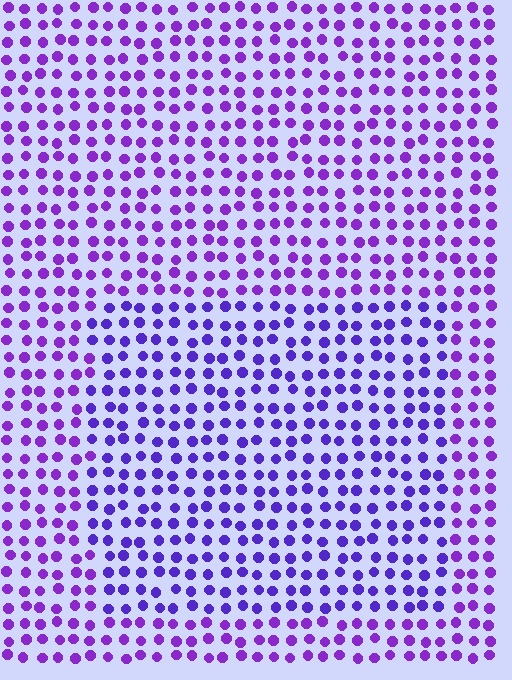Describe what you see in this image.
The image is filled with small purple elements in a uniform arrangement. A rectangle-shaped region is visible where the elements are tinted to a slightly different hue, forming a subtle color boundary.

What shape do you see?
I see a rectangle.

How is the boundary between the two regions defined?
The boundary is defined purely by a slight shift in hue (about 21 degrees). Spacing, size, and orientation are identical on both sides.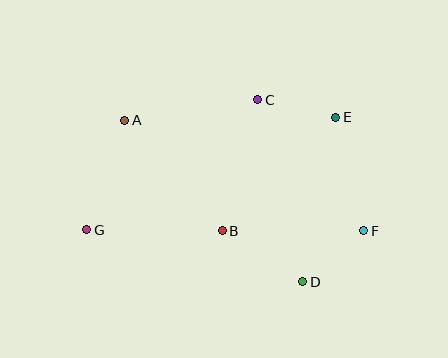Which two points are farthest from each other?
Points F and G are farthest from each other.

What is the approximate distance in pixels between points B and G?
The distance between B and G is approximately 135 pixels.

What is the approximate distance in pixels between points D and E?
The distance between D and E is approximately 168 pixels.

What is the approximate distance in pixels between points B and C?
The distance between B and C is approximately 136 pixels.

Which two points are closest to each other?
Points D and F are closest to each other.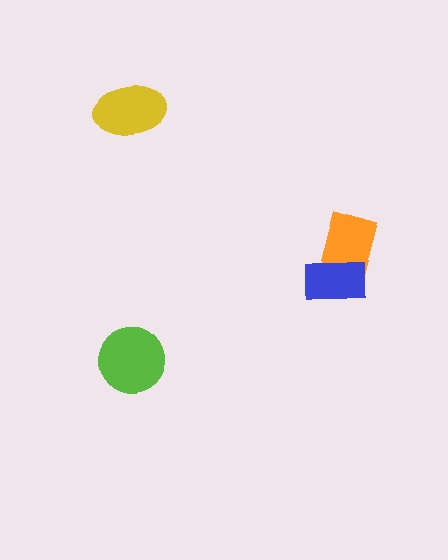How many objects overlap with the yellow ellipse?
0 objects overlap with the yellow ellipse.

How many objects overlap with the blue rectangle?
1 object overlaps with the blue rectangle.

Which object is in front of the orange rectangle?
The blue rectangle is in front of the orange rectangle.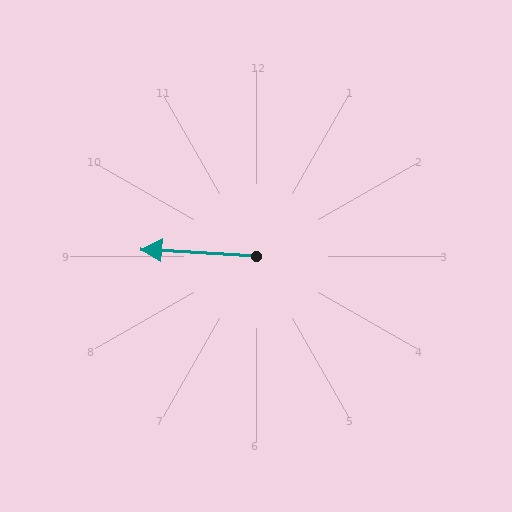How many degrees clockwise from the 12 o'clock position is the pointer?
Approximately 273 degrees.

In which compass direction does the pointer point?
West.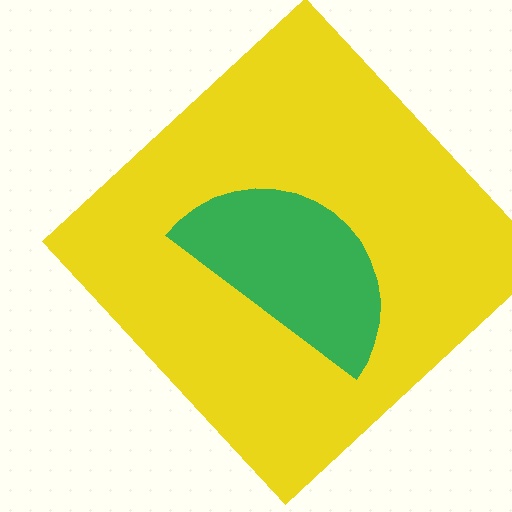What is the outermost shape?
The yellow diamond.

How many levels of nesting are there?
2.